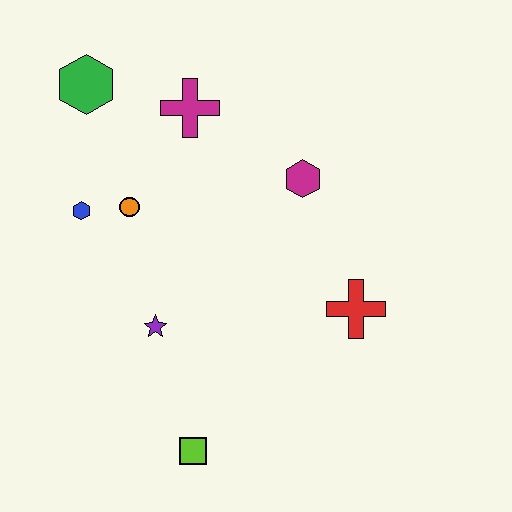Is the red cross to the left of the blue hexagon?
No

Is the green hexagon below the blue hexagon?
No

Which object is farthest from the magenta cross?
The lime square is farthest from the magenta cross.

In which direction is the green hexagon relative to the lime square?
The green hexagon is above the lime square.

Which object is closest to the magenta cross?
The green hexagon is closest to the magenta cross.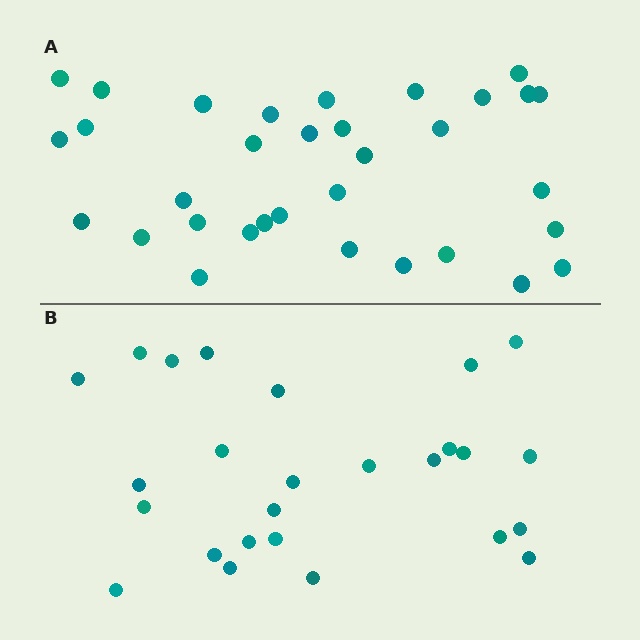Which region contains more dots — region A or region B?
Region A (the top region) has more dots.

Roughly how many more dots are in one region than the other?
Region A has roughly 8 or so more dots than region B.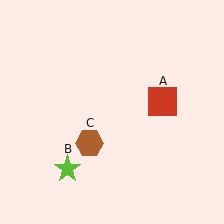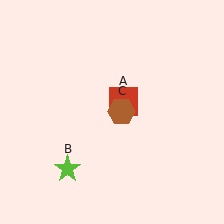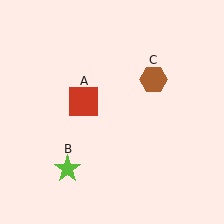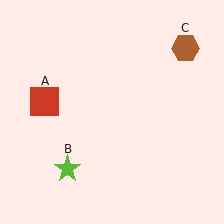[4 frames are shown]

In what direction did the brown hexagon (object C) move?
The brown hexagon (object C) moved up and to the right.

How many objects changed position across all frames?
2 objects changed position: red square (object A), brown hexagon (object C).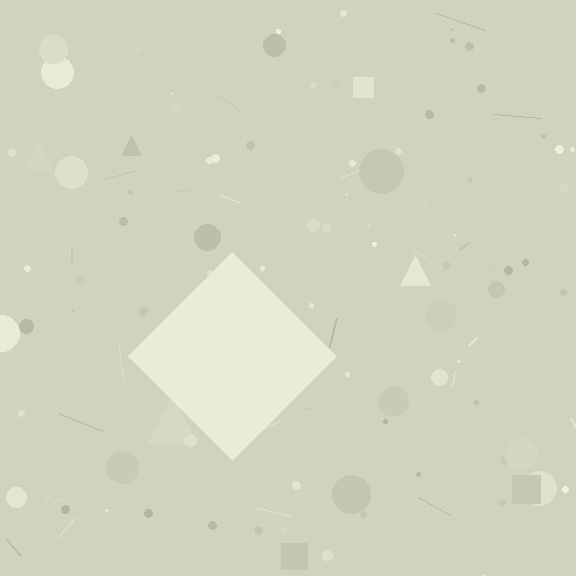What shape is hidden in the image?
A diamond is hidden in the image.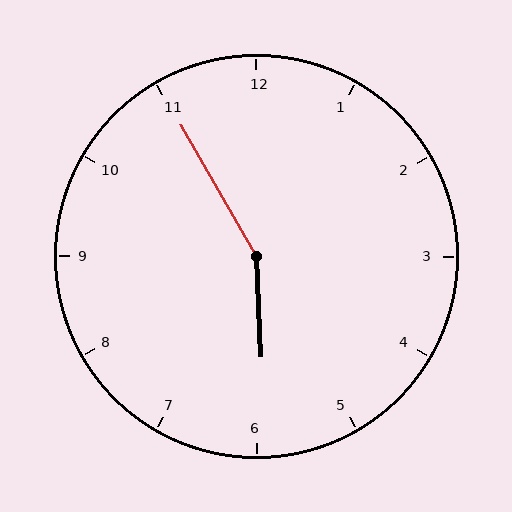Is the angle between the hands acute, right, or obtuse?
It is obtuse.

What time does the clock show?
5:55.